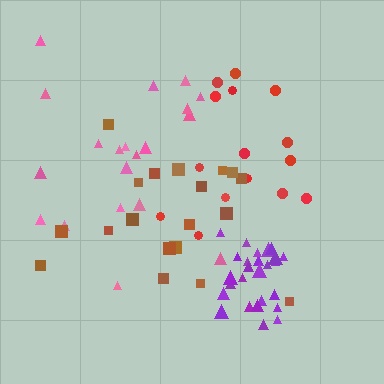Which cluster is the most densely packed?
Purple.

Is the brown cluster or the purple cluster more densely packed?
Purple.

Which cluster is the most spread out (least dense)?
Brown.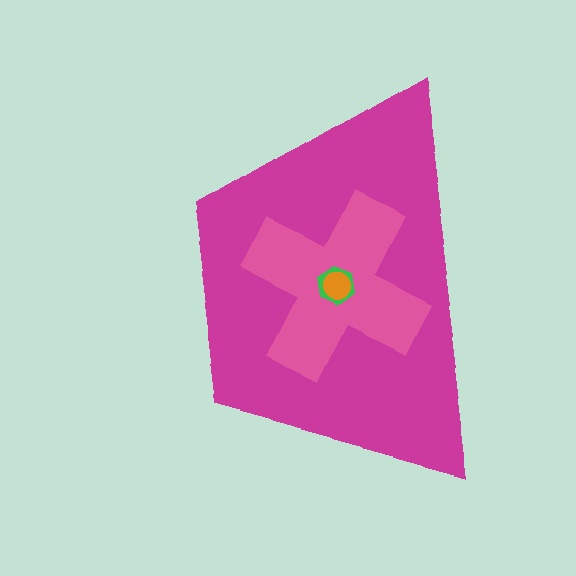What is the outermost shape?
The magenta trapezoid.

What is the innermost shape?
The orange circle.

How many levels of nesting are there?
4.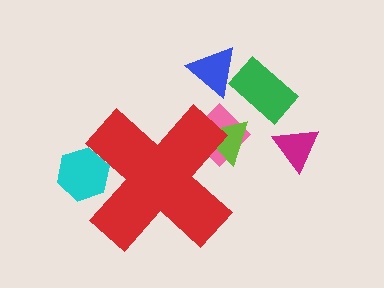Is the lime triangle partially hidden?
Yes, the lime triangle is partially hidden behind the red cross.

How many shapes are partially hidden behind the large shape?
3 shapes are partially hidden.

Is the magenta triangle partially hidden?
No, the magenta triangle is fully visible.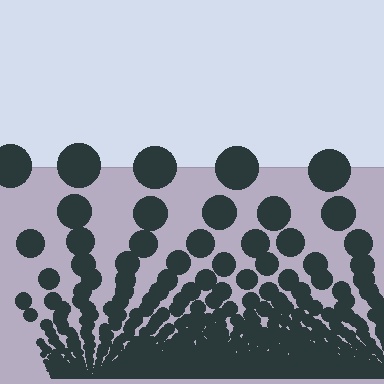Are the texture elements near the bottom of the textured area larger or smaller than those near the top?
Smaller. The gradient is inverted — elements near the bottom are smaller and denser.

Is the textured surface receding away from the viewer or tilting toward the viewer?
The surface appears to tilt toward the viewer. Texture elements get larger and sparser toward the top.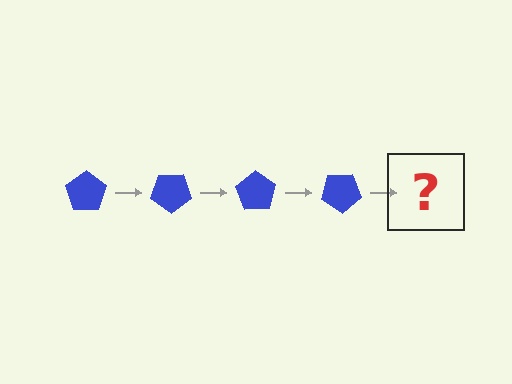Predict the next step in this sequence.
The next step is a blue pentagon rotated 140 degrees.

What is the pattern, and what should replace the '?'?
The pattern is that the pentagon rotates 35 degrees each step. The '?' should be a blue pentagon rotated 140 degrees.